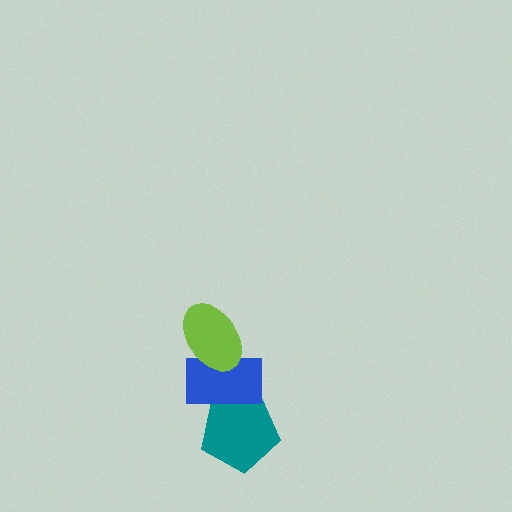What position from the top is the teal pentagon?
The teal pentagon is 3rd from the top.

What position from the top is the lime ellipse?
The lime ellipse is 1st from the top.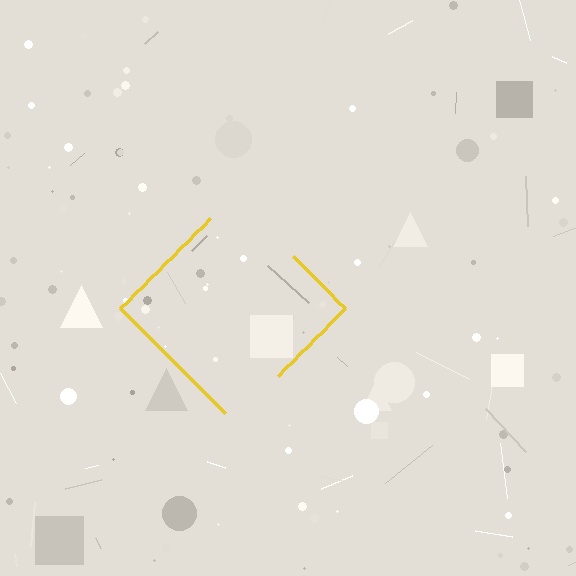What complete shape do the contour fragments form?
The contour fragments form a diamond.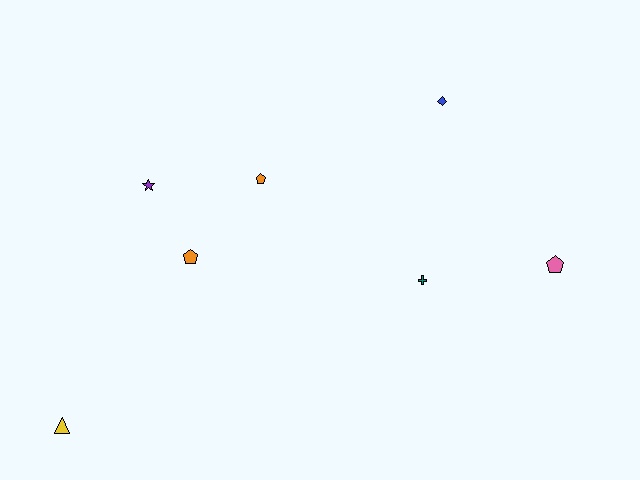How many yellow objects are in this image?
There is 1 yellow object.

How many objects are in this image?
There are 7 objects.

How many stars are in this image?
There is 1 star.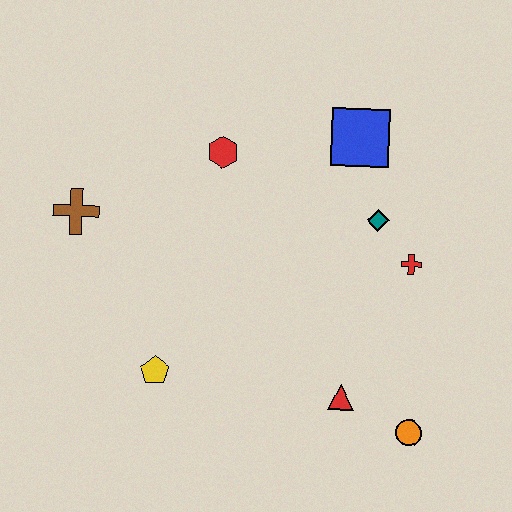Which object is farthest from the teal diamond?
The brown cross is farthest from the teal diamond.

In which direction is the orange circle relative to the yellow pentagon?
The orange circle is to the right of the yellow pentagon.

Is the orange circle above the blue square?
No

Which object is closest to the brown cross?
The red hexagon is closest to the brown cross.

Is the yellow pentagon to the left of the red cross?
Yes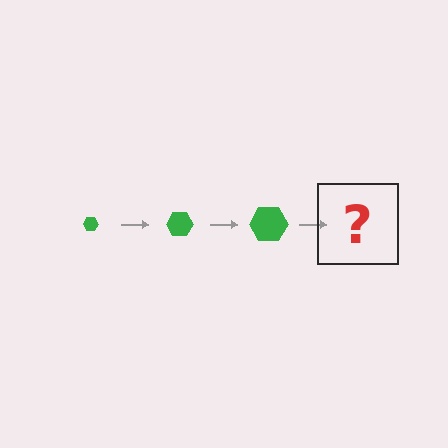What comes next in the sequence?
The next element should be a green hexagon, larger than the previous one.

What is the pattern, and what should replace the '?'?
The pattern is that the hexagon gets progressively larger each step. The '?' should be a green hexagon, larger than the previous one.